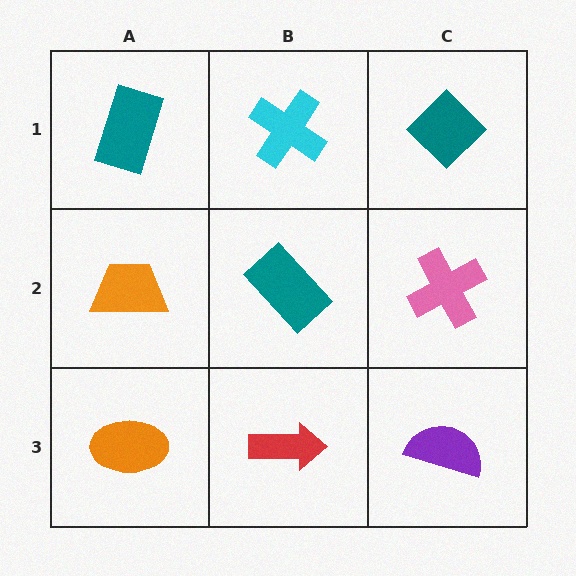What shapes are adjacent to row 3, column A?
An orange trapezoid (row 2, column A), a red arrow (row 3, column B).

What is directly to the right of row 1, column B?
A teal diamond.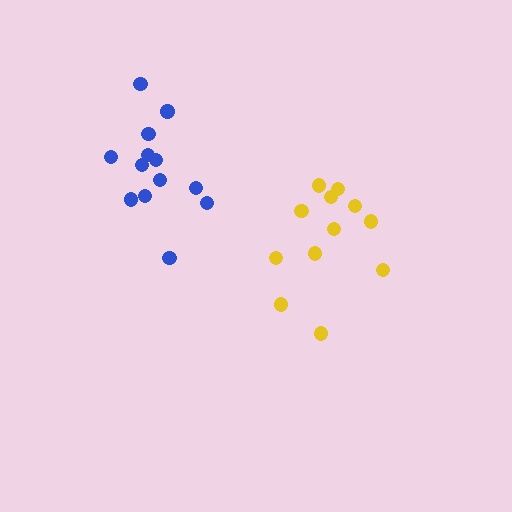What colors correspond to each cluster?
The clusters are colored: yellow, blue.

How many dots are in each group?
Group 1: 12 dots, Group 2: 13 dots (25 total).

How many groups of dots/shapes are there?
There are 2 groups.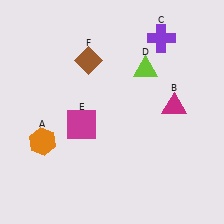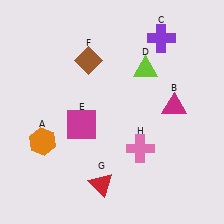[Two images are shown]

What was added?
A red triangle (G), a pink cross (H) were added in Image 2.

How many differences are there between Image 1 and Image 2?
There are 2 differences between the two images.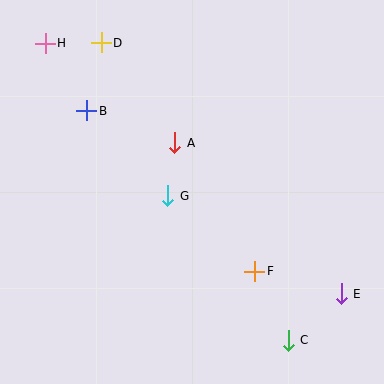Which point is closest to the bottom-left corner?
Point G is closest to the bottom-left corner.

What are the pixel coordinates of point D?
Point D is at (101, 43).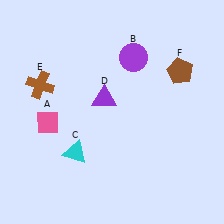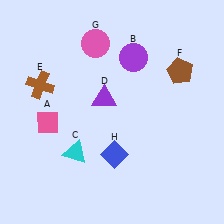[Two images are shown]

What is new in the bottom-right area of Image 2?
A blue diamond (H) was added in the bottom-right area of Image 2.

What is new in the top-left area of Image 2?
A pink circle (G) was added in the top-left area of Image 2.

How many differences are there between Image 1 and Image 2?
There are 2 differences between the two images.